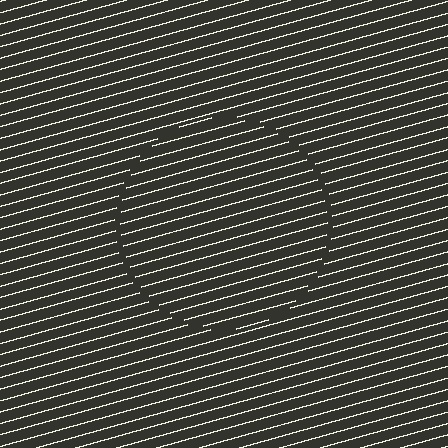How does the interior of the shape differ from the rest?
The interior of the shape contains the same grating, shifted by half a period — the contour is defined by the phase discontinuity where line-ends from the inner and outer gratings abut.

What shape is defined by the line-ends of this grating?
An illusory circle. The interior of the shape contains the same grating, shifted by half a period — the contour is defined by the phase discontinuity where line-ends from the inner and outer gratings abut.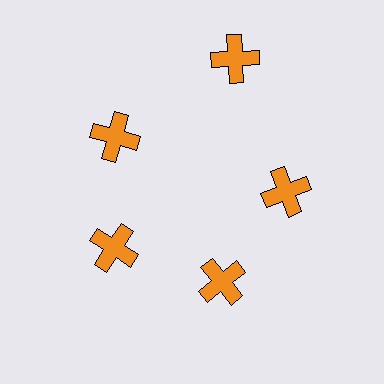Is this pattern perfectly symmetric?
No. The 5 orange crosses are arranged in a ring, but one element near the 1 o'clock position is pushed outward from the center, breaking the 5-fold rotational symmetry.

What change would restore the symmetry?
The symmetry would be restored by moving it inward, back onto the ring so that all 5 crosses sit at equal angles and equal distance from the center.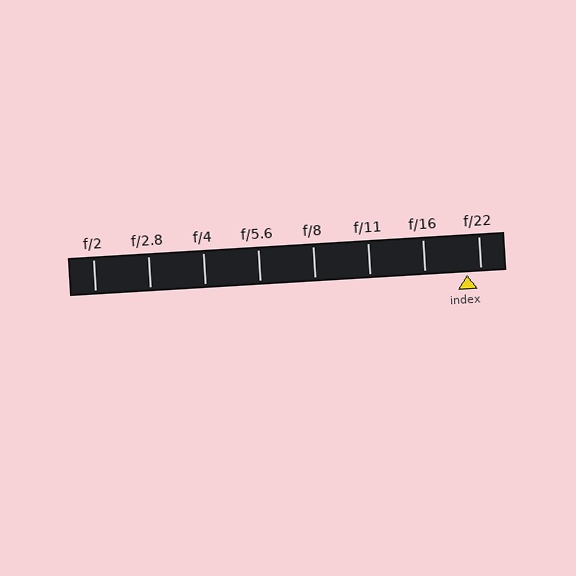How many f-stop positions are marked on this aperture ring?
There are 8 f-stop positions marked.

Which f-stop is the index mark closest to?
The index mark is closest to f/22.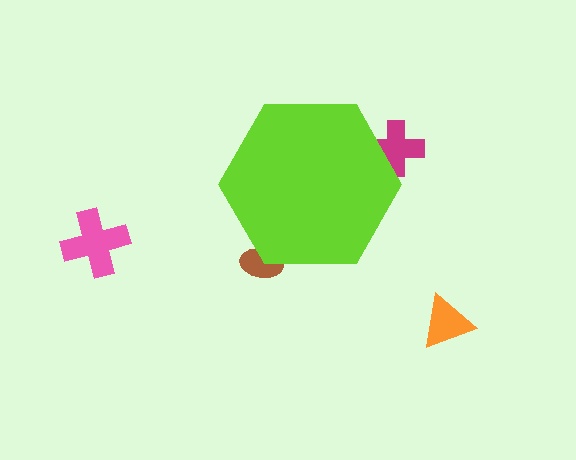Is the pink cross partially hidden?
No, the pink cross is fully visible.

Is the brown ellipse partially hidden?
Yes, the brown ellipse is partially hidden behind the lime hexagon.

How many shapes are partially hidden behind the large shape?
2 shapes are partially hidden.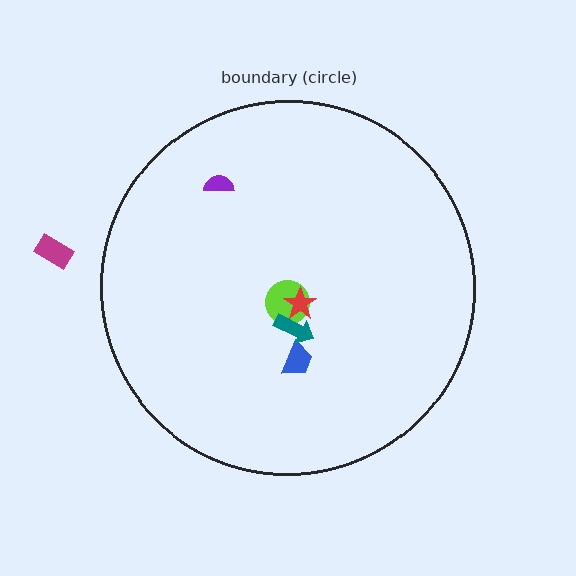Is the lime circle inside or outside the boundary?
Inside.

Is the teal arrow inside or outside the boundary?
Inside.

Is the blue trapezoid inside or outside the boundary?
Inside.